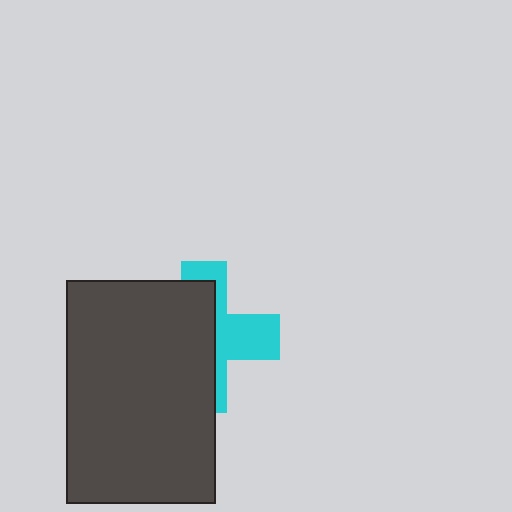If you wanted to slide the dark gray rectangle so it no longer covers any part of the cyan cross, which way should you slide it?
Slide it left — that is the most direct way to separate the two shapes.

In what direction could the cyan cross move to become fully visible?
The cyan cross could move right. That would shift it out from behind the dark gray rectangle entirely.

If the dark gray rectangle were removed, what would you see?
You would see the complete cyan cross.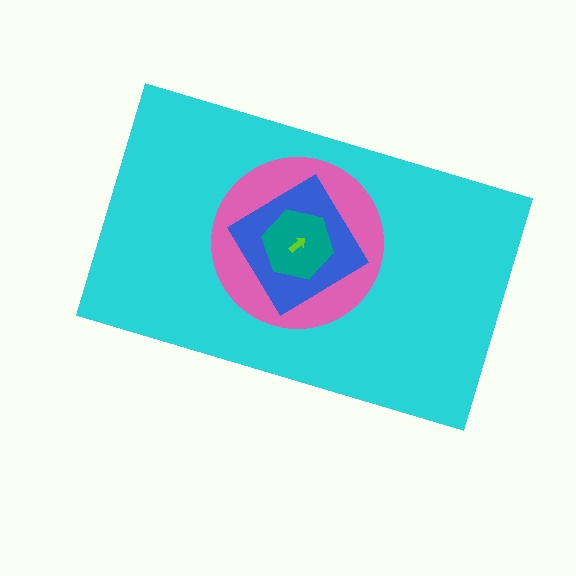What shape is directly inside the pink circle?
The blue diamond.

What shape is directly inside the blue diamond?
The teal hexagon.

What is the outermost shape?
The cyan rectangle.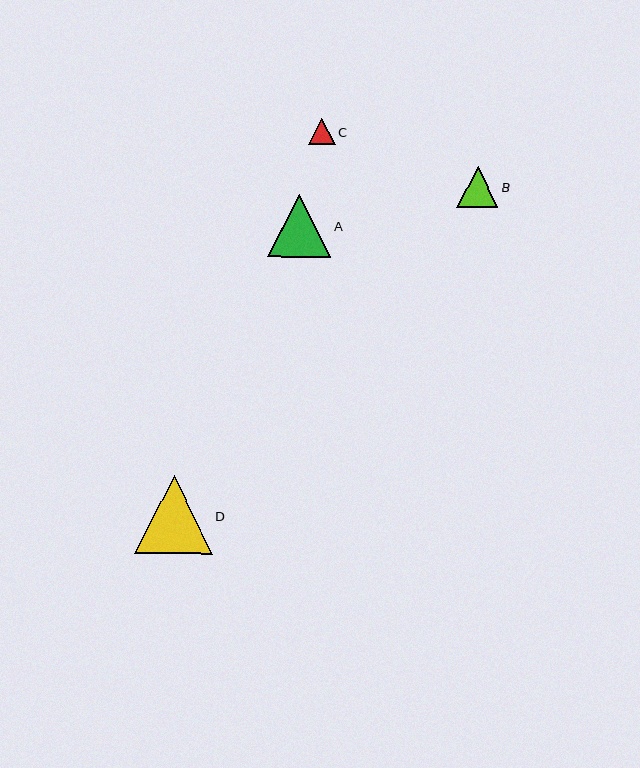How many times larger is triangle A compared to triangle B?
Triangle A is approximately 1.5 times the size of triangle B.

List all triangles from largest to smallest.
From largest to smallest: D, A, B, C.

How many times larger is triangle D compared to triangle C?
Triangle D is approximately 2.9 times the size of triangle C.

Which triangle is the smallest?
Triangle C is the smallest with a size of approximately 27 pixels.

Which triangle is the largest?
Triangle D is the largest with a size of approximately 78 pixels.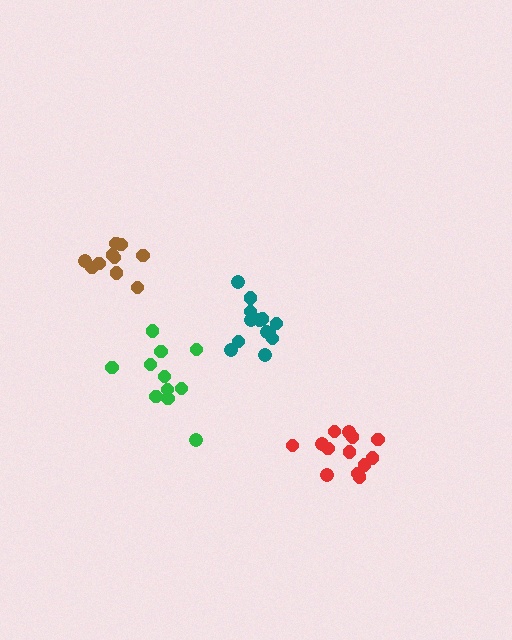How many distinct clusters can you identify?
There are 4 distinct clusters.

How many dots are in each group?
Group 1: 10 dots, Group 2: 13 dots, Group 3: 13 dots, Group 4: 11 dots (47 total).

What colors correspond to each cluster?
The clusters are colored: brown, red, teal, green.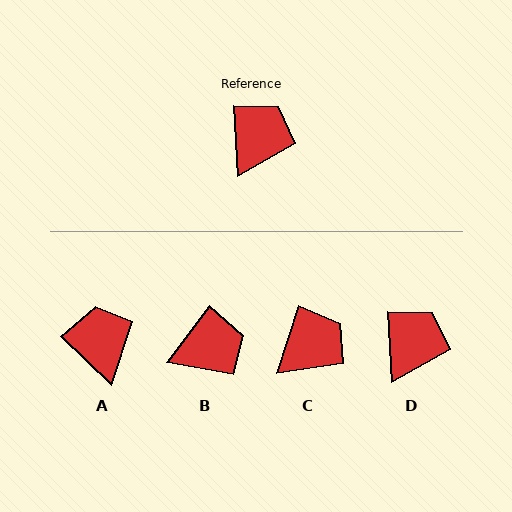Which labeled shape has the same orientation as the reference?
D.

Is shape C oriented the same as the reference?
No, it is off by about 21 degrees.